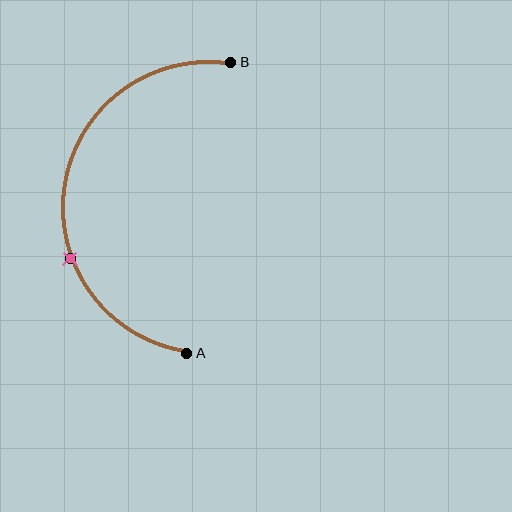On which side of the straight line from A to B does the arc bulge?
The arc bulges to the left of the straight line connecting A and B.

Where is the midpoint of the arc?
The arc midpoint is the point on the curve farthest from the straight line joining A and B. It sits to the left of that line.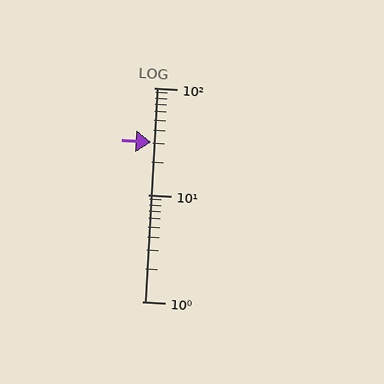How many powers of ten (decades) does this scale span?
The scale spans 2 decades, from 1 to 100.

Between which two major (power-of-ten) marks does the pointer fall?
The pointer is between 10 and 100.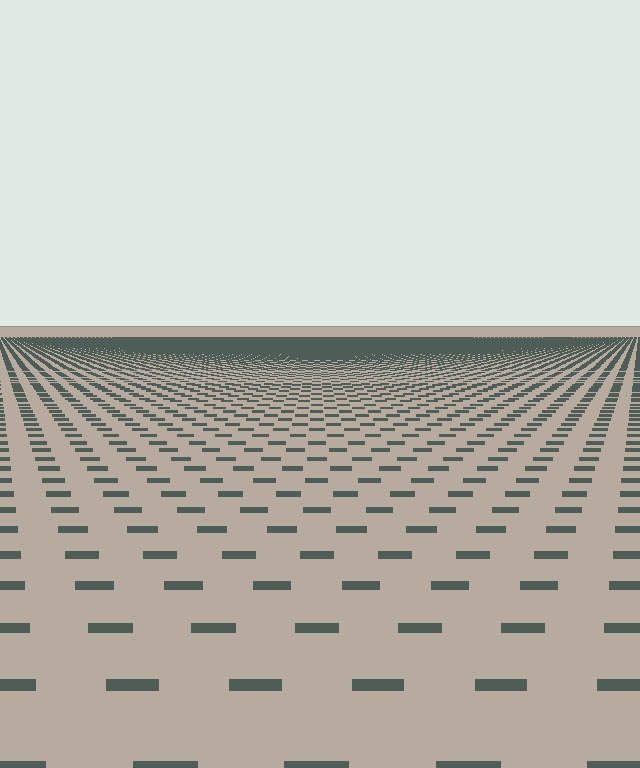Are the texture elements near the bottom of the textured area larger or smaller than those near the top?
Larger. Near the bottom, elements are closer to the viewer and appear at a bigger on-screen size.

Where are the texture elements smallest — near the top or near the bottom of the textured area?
Near the top.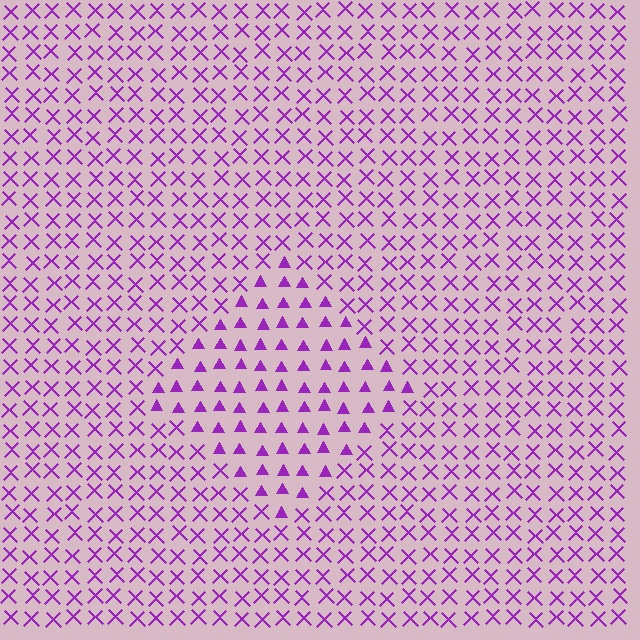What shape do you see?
I see a diamond.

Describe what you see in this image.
The image is filled with small purple elements arranged in a uniform grid. A diamond-shaped region contains triangles, while the surrounding area contains X marks. The boundary is defined purely by the change in element shape.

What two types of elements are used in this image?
The image uses triangles inside the diamond region and X marks outside it.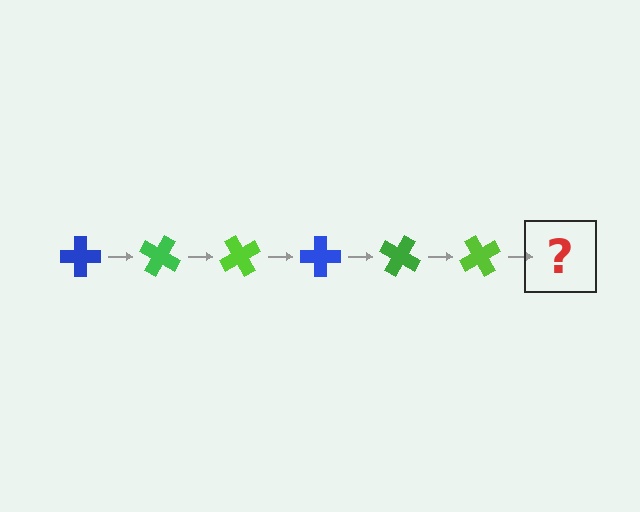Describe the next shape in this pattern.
It should be a blue cross, rotated 180 degrees from the start.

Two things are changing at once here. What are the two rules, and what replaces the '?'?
The two rules are that it rotates 30 degrees each step and the color cycles through blue, green, and lime. The '?' should be a blue cross, rotated 180 degrees from the start.